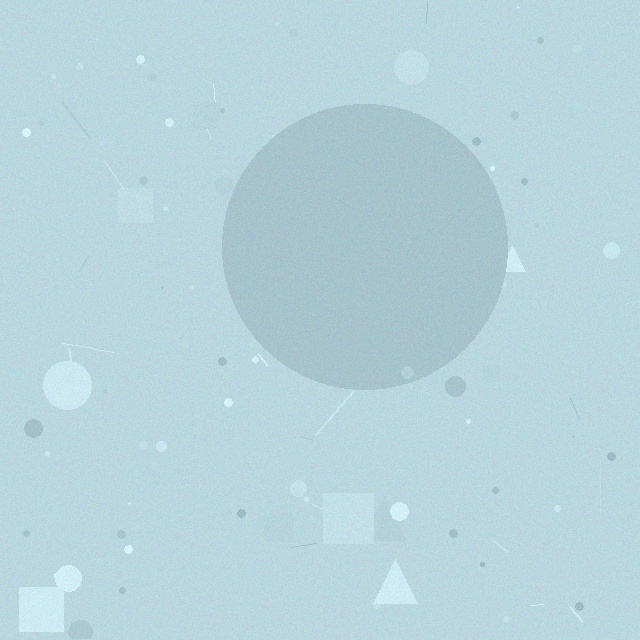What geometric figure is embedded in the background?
A circle is embedded in the background.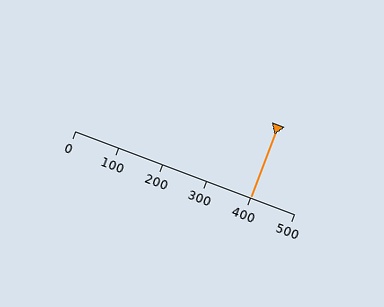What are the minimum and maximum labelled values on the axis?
The axis runs from 0 to 500.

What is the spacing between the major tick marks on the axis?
The major ticks are spaced 100 apart.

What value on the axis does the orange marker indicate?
The marker indicates approximately 400.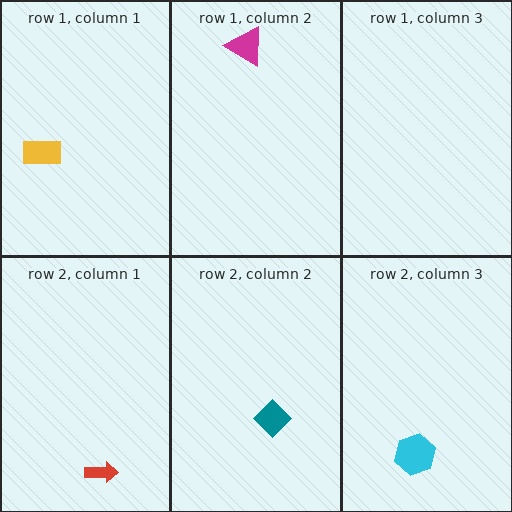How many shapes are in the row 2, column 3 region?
1.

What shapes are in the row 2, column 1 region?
The red arrow.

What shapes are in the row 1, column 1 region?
The yellow rectangle.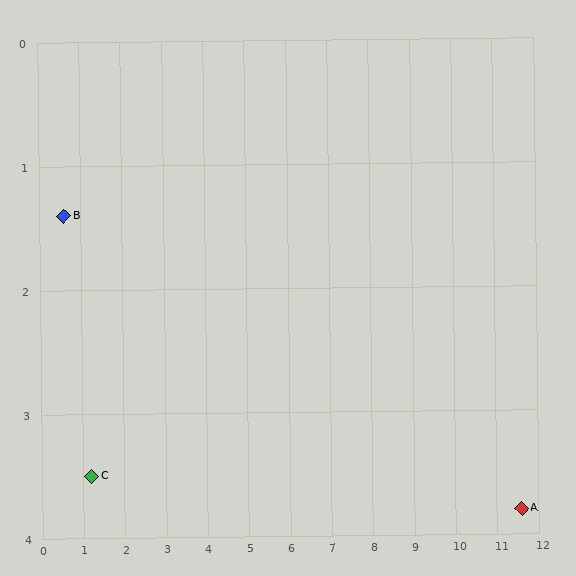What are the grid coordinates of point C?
Point C is at approximately (1.2, 3.5).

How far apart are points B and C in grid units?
Points B and C are about 2.2 grid units apart.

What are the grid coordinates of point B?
Point B is at approximately (0.6, 1.4).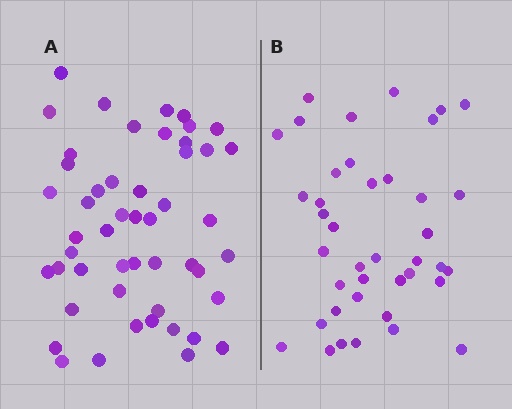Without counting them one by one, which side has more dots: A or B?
Region A (the left region) has more dots.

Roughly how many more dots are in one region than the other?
Region A has roughly 10 or so more dots than region B.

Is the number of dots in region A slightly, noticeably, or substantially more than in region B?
Region A has noticeably more, but not dramatically so. The ratio is roughly 1.2 to 1.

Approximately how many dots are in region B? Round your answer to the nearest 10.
About 40 dots.